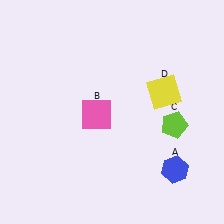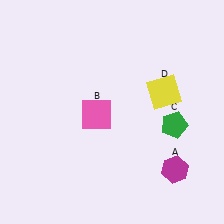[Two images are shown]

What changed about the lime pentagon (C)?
In Image 1, C is lime. In Image 2, it changed to green.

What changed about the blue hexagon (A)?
In Image 1, A is blue. In Image 2, it changed to magenta.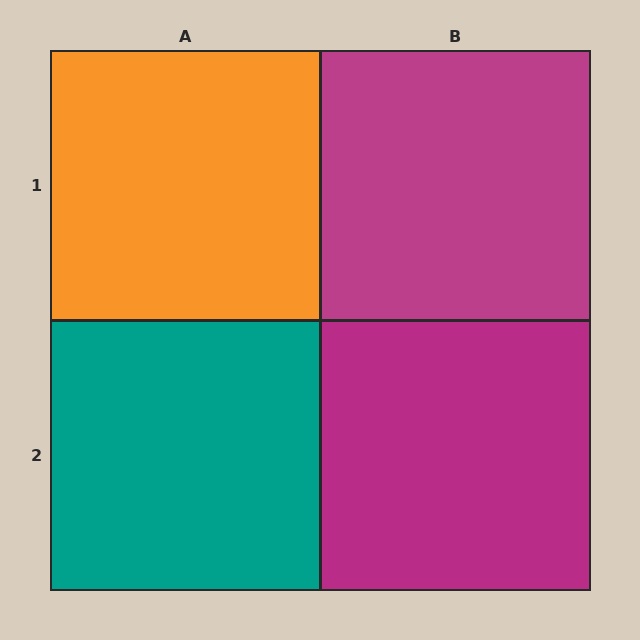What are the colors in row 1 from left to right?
Orange, magenta.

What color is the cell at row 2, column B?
Magenta.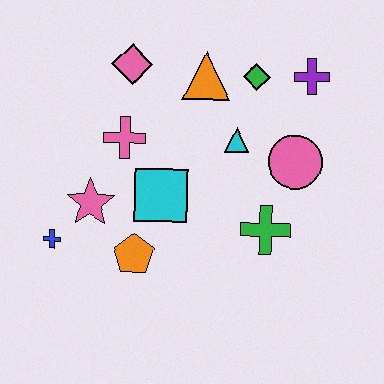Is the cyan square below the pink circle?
Yes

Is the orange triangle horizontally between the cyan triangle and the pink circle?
No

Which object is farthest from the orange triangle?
The blue cross is farthest from the orange triangle.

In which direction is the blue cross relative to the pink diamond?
The blue cross is below the pink diamond.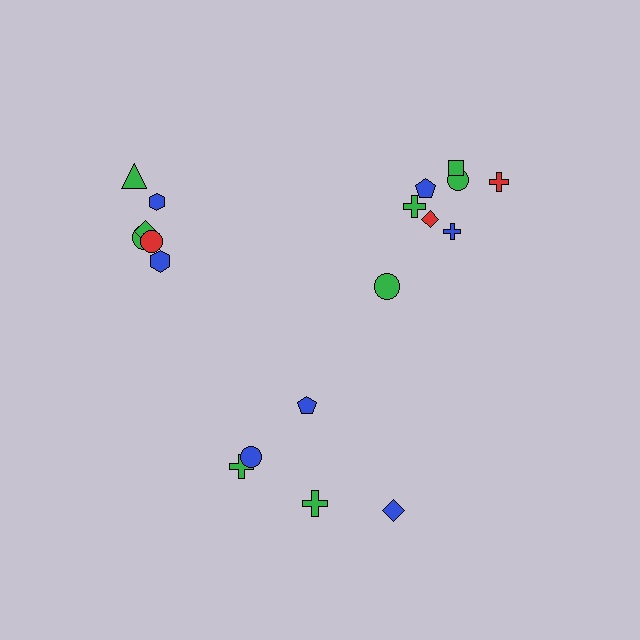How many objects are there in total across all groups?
There are 19 objects.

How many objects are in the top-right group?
There are 8 objects.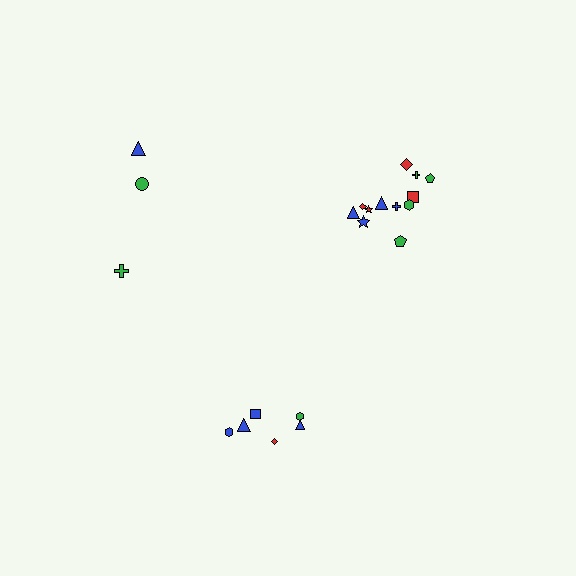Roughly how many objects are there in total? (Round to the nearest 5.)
Roughly 20 objects in total.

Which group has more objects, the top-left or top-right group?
The top-right group.